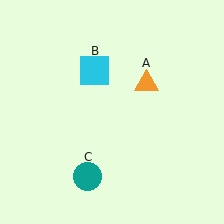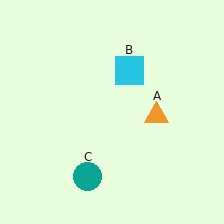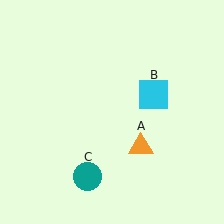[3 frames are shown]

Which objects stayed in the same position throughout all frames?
Teal circle (object C) remained stationary.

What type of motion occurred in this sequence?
The orange triangle (object A), cyan square (object B) rotated clockwise around the center of the scene.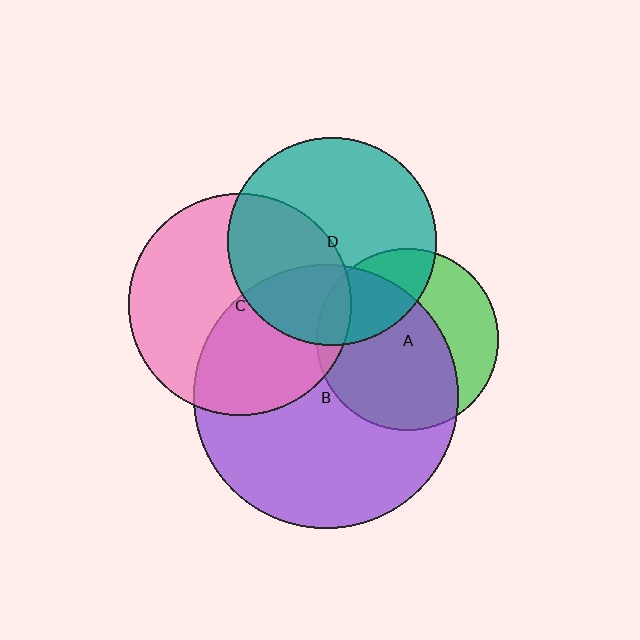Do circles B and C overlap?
Yes.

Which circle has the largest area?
Circle B (purple).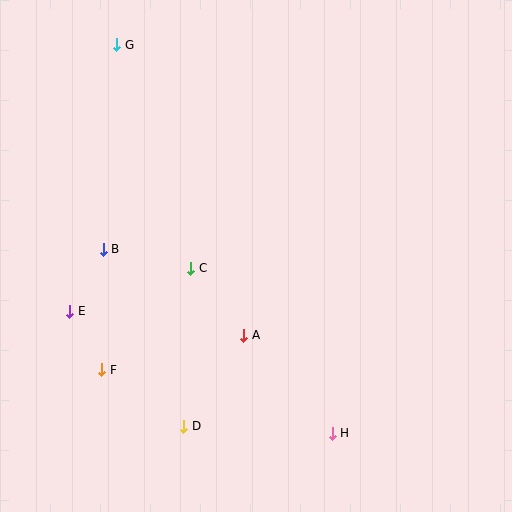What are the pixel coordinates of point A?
Point A is at (244, 335).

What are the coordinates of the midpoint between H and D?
The midpoint between H and D is at (258, 430).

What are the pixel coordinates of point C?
Point C is at (191, 268).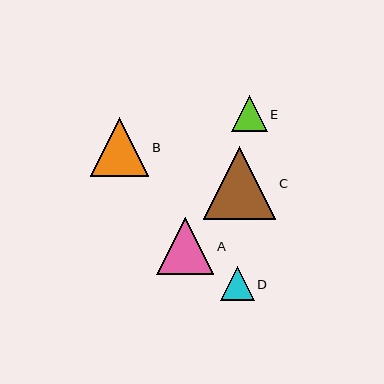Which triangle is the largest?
Triangle C is the largest with a size of approximately 73 pixels.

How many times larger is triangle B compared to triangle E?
Triangle B is approximately 1.7 times the size of triangle E.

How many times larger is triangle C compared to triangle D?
Triangle C is approximately 2.2 times the size of triangle D.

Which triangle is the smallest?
Triangle D is the smallest with a size of approximately 34 pixels.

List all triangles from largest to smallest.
From largest to smallest: C, B, A, E, D.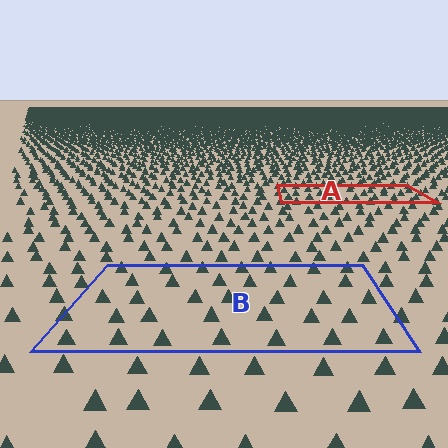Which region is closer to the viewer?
Region B is closer. The texture elements there are larger and more spread out.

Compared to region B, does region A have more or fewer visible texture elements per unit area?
Region A has more texture elements per unit area — they are packed more densely because it is farther away.